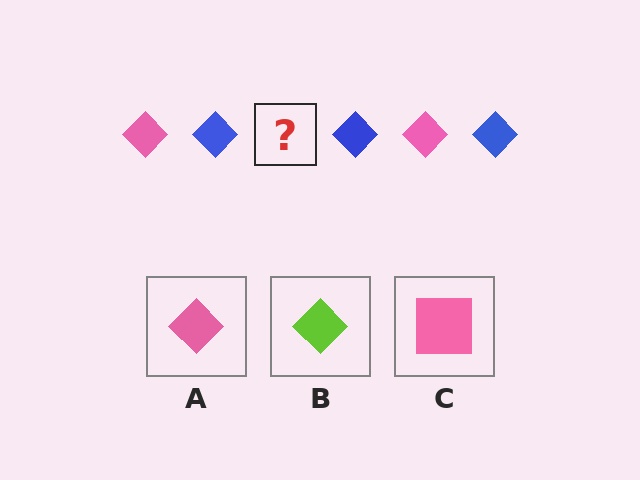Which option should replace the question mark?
Option A.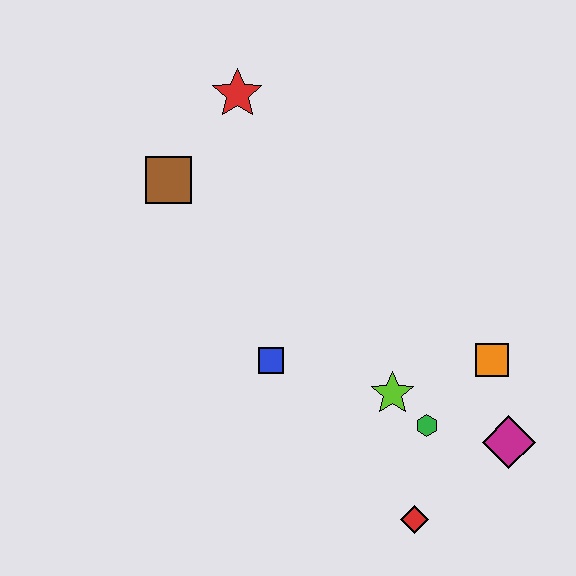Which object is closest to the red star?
The brown square is closest to the red star.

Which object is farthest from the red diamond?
The red star is farthest from the red diamond.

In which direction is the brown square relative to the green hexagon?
The brown square is to the left of the green hexagon.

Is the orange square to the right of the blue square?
Yes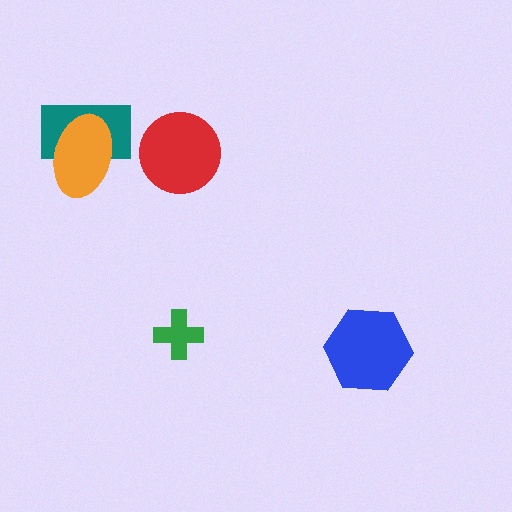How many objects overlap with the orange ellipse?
1 object overlaps with the orange ellipse.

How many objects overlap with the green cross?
0 objects overlap with the green cross.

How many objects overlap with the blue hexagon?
0 objects overlap with the blue hexagon.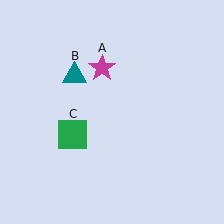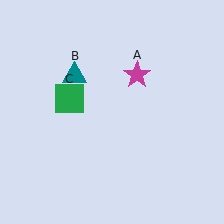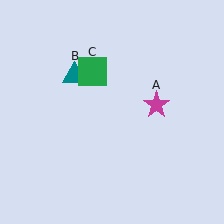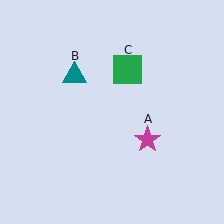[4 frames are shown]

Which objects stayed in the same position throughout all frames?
Teal triangle (object B) remained stationary.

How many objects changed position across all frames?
2 objects changed position: magenta star (object A), green square (object C).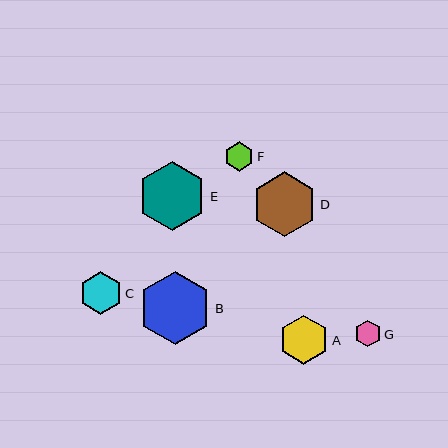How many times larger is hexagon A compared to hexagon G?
Hexagon A is approximately 1.9 times the size of hexagon G.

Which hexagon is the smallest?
Hexagon G is the smallest with a size of approximately 26 pixels.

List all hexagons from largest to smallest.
From largest to smallest: B, E, D, A, C, F, G.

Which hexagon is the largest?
Hexagon B is the largest with a size of approximately 73 pixels.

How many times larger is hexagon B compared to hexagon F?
Hexagon B is approximately 2.5 times the size of hexagon F.